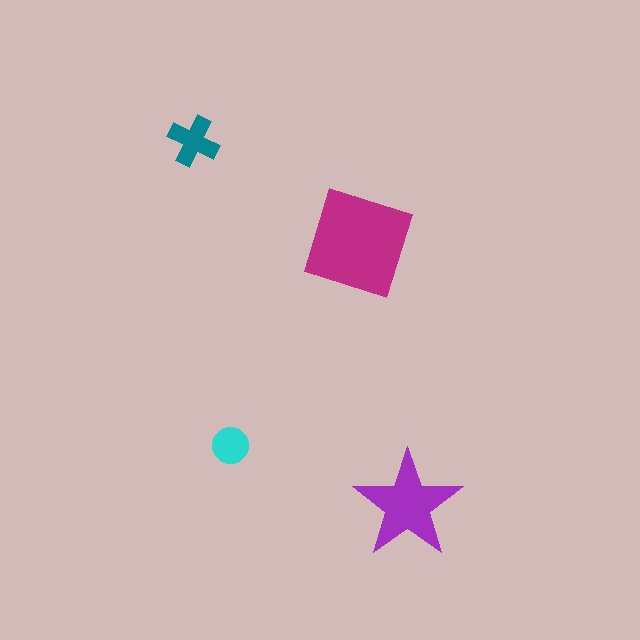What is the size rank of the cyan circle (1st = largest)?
4th.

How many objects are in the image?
There are 4 objects in the image.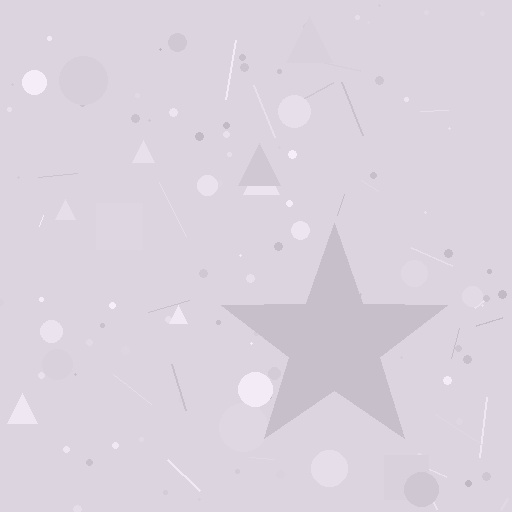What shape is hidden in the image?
A star is hidden in the image.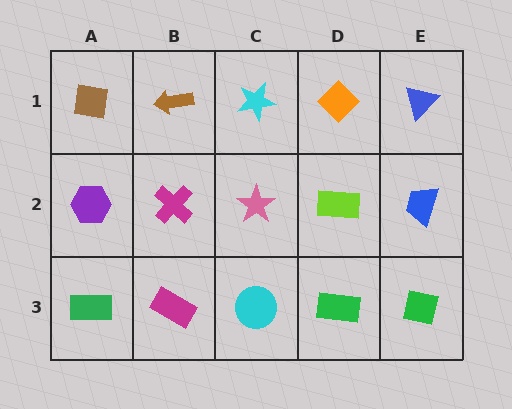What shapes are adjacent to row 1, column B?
A magenta cross (row 2, column B), a brown square (row 1, column A), a cyan star (row 1, column C).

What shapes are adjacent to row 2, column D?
An orange diamond (row 1, column D), a green rectangle (row 3, column D), a pink star (row 2, column C), a blue trapezoid (row 2, column E).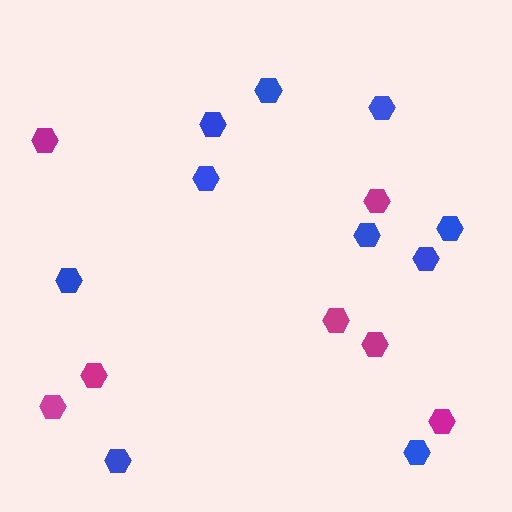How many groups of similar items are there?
There are 2 groups: one group of magenta hexagons (7) and one group of blue hexagons (10).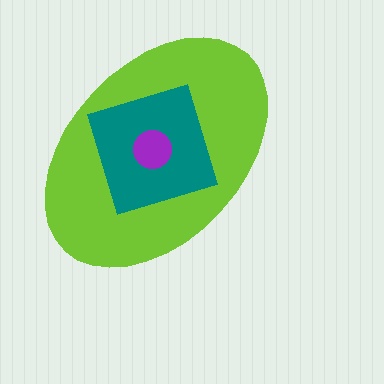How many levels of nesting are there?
3.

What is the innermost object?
The purple circle.